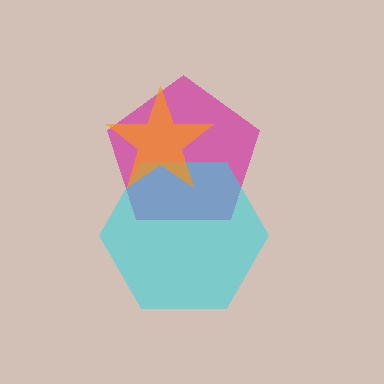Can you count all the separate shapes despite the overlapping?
Yes, there are 3 separate shapes.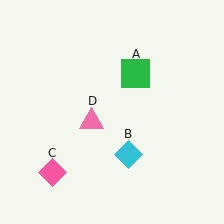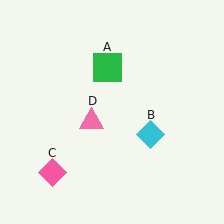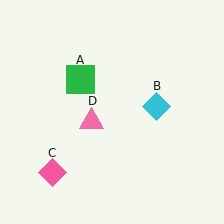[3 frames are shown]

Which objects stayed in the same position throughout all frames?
Pink diamond (object C) and pink triangle (object D) remained stationary.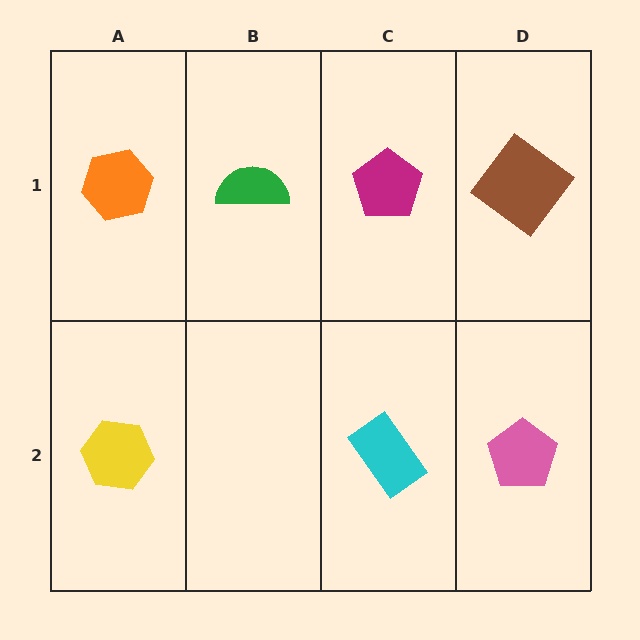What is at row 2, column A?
A yellow hexagon.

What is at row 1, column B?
A green semicircle.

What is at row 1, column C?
A magenta pentagon.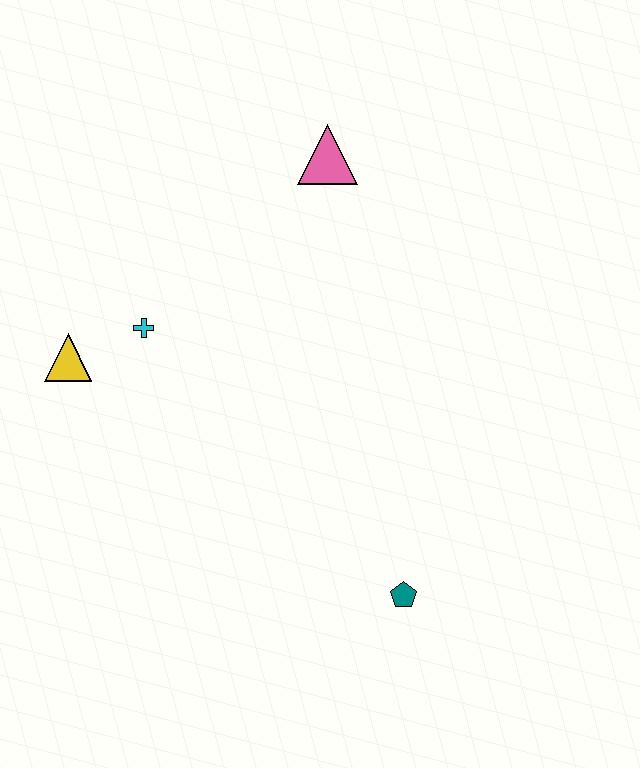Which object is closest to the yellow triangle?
The cyan cross is closest to the yellow triangle.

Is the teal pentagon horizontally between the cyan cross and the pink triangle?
No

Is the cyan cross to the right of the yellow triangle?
Yes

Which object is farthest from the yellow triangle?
The teal pentagon is farthest from the yellow triangle.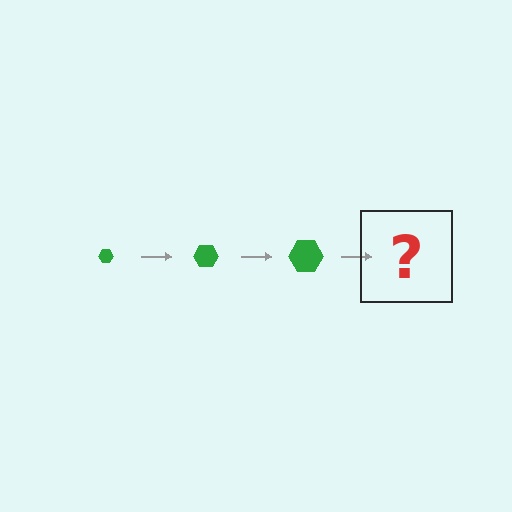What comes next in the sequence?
The next element should be a green hexagon, larger than the previous one.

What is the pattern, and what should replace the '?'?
The pattern is that the hexagon gets progressively larger each step. The '?' should be a green hexagon, larger than the previous one.